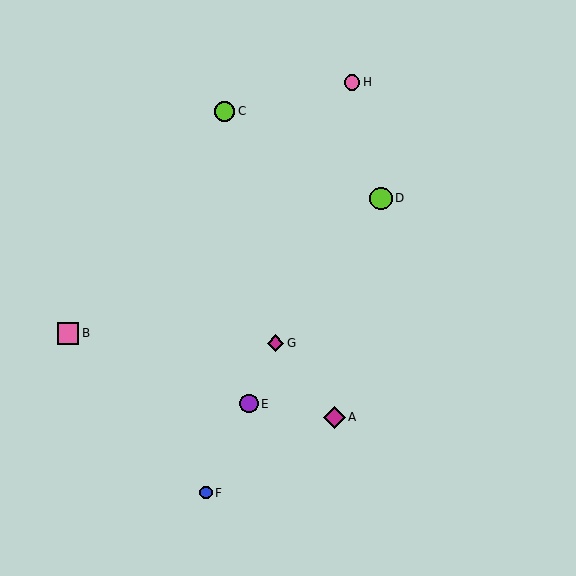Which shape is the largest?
The lime circle (labeled D) is the largest.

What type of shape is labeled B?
Shape B is a pink square.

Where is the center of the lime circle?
The center of the lime circle is at (225, 111).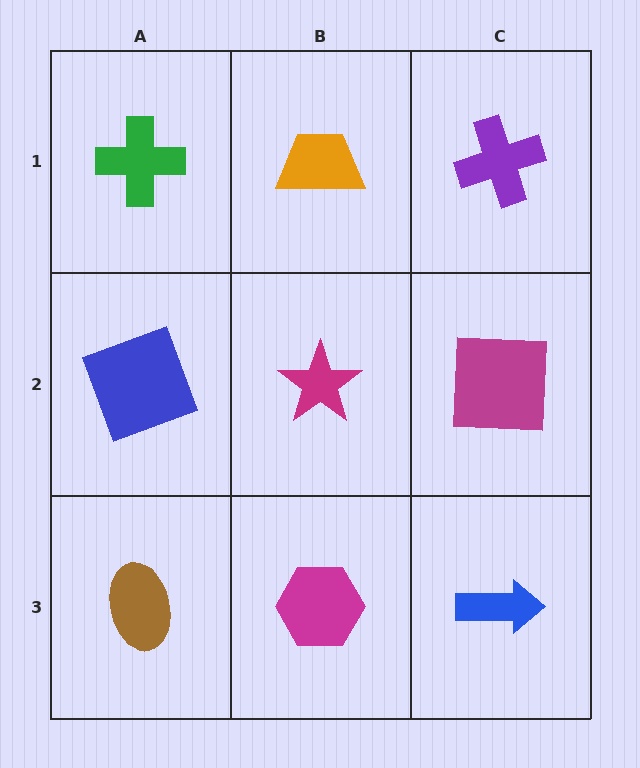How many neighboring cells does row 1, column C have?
2.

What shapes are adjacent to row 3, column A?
A blue square (row 2, column A), a magenta hexagon (row 3, column B).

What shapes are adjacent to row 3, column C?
A magenta square (row 2, column C), a magenta hexagon (row 3, column B).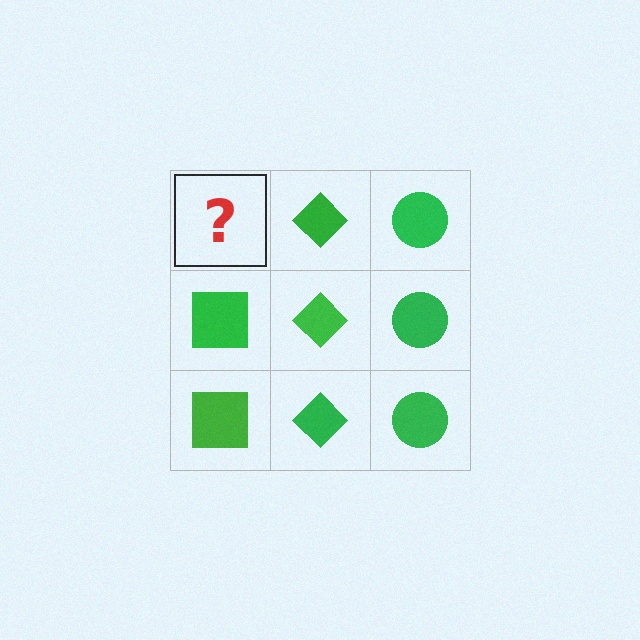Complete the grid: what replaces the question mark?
The question mark should be replaced with a green square.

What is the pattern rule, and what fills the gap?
The rule is that each column has a consistent shape. The gap should be filled with a green square.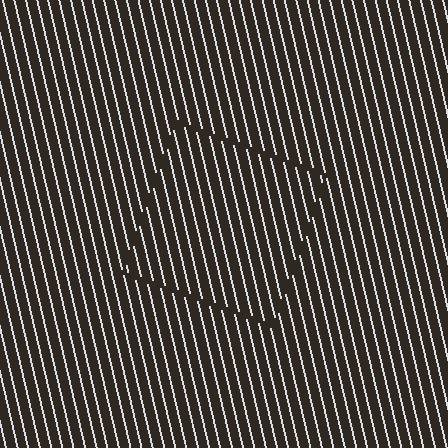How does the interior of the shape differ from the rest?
The interior of the shape contains the same grating, shifted by half a period — the contour is defined by the phase discontinuity where line-ends from the inner and outer gratings abut.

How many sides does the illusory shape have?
4 sides — the line-ends trace a square.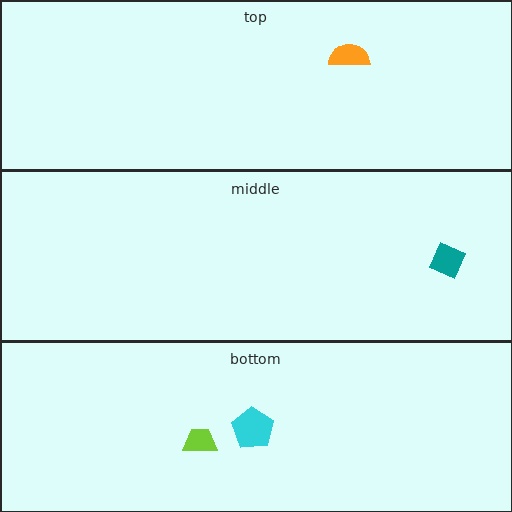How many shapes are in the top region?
1.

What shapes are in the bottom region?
The lime trapezoid, the cyan pentagon.